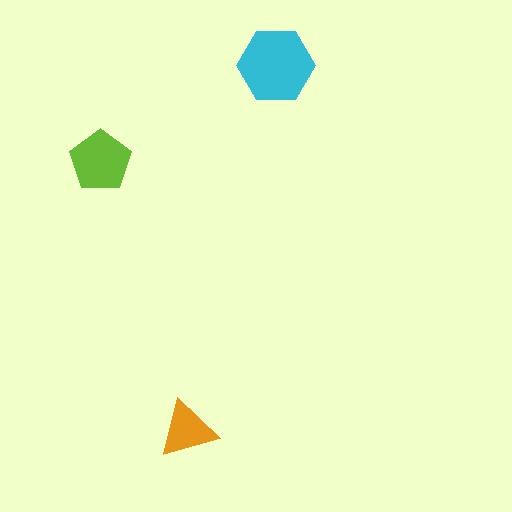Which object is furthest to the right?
The cyan hexagon is rightmost.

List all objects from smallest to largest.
The orange triangle, the lime pentagon, the cyan hexagon.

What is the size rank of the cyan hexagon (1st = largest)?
1st.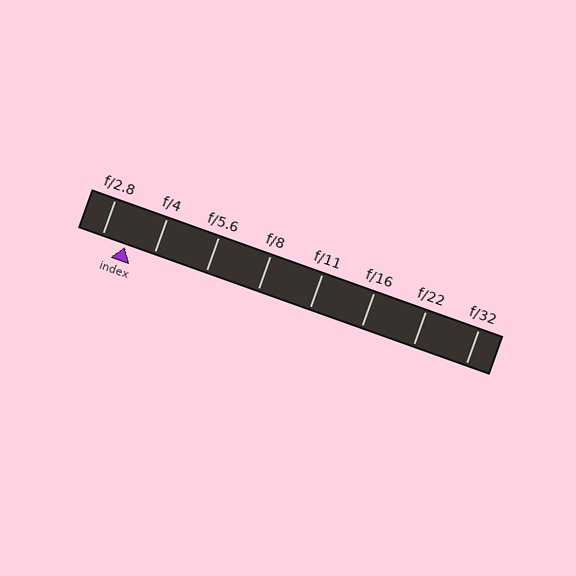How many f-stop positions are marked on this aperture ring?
There are 8 f-stop positions marked.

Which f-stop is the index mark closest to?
The index mark is closest to f/2.8.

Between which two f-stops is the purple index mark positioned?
The index mark is between f/2.8 and f/4.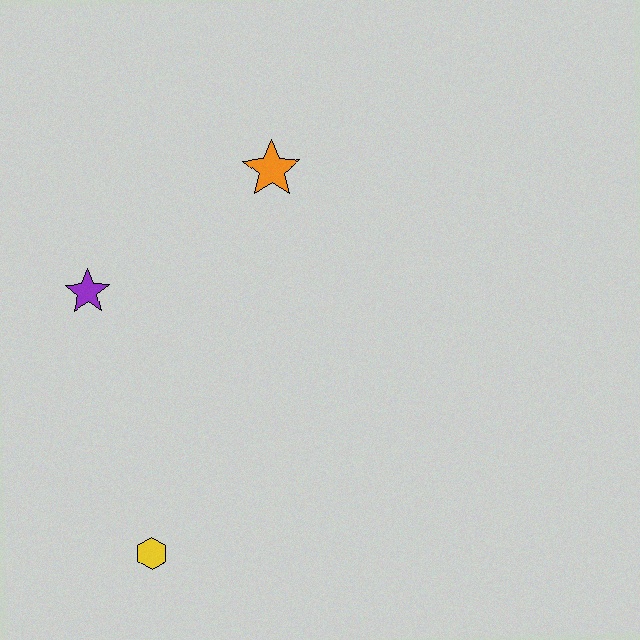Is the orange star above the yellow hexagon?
Yes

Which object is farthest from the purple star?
The yellow hexagon is farthest from the purple star.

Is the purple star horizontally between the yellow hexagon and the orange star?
No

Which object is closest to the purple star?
The orange star is closest to the purple star.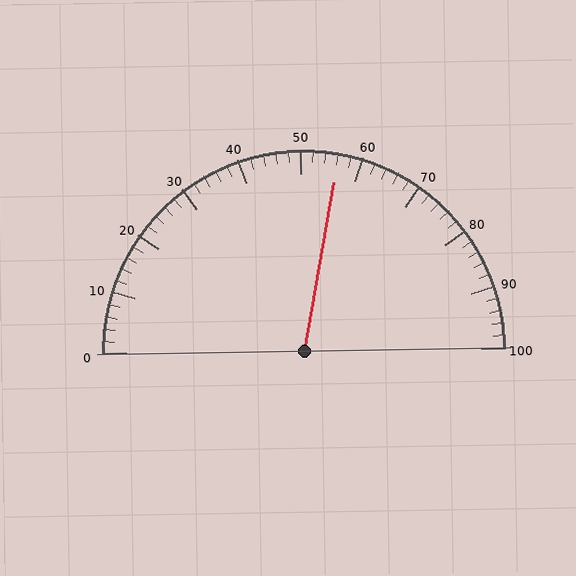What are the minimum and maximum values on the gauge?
The gauge ranges from 0 to 100.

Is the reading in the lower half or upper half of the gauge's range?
The reading is in the upper half of the range (0 to 100).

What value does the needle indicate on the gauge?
The needle indicates approximately 56.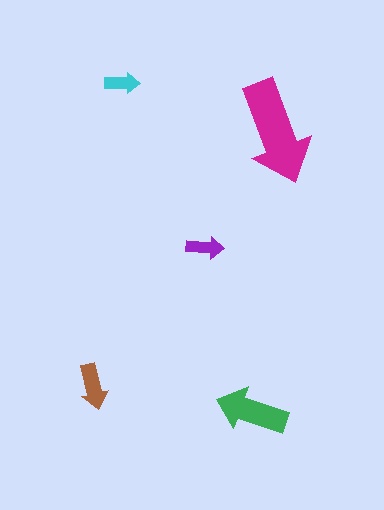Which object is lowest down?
The green arrow is bottommost.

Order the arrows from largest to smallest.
the magenta one, the green one, the brown one, the purple one, the cyan one.